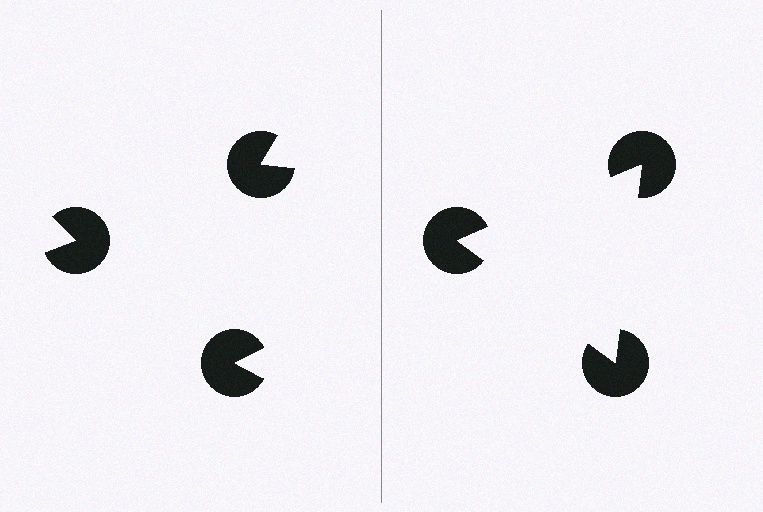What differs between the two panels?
The pac-man discs are positioned identically on both sides; only the wedge orientations differ. On the right they align to a triangle; on the left they are misaligned.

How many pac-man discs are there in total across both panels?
6 — 3 on each side.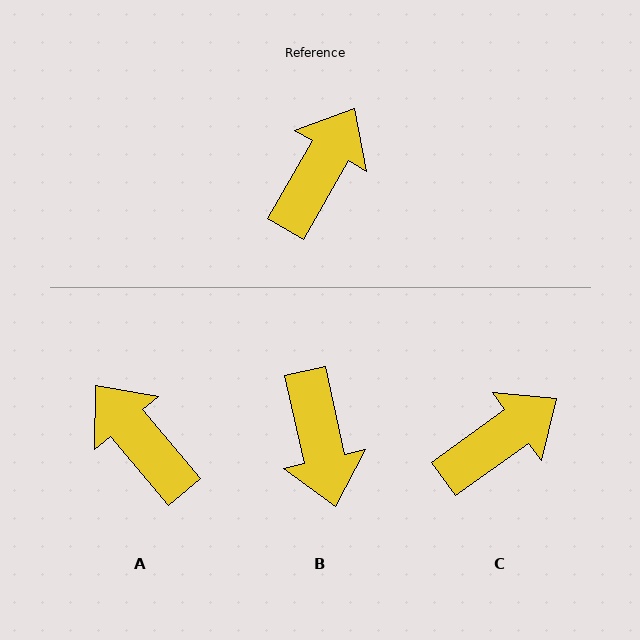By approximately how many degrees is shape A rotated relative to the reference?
Approximately 70 degrees counter-clockwise.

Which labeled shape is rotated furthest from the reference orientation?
B, about 138 degrees away.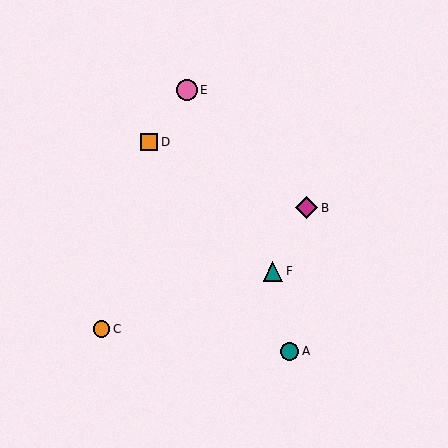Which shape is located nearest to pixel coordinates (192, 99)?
The pink circle (labeled E) at (187, 90) is nearest to that location.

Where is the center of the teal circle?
The center of the teal circle is at (290, 351).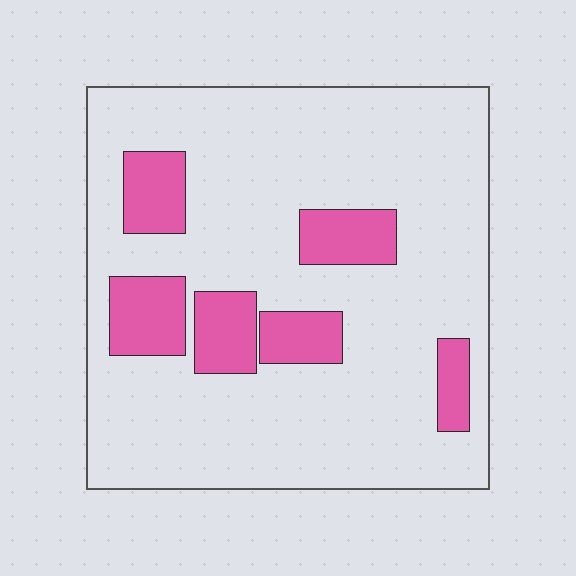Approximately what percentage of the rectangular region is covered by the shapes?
Approximately 20%.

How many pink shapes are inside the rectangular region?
6.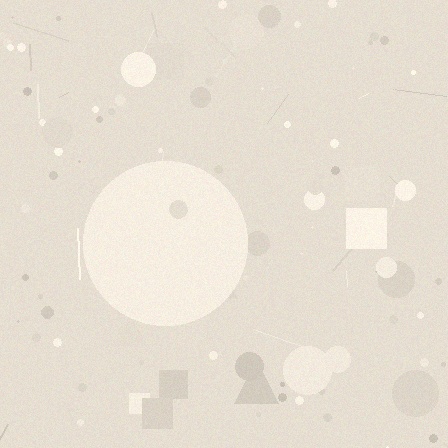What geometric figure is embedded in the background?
A circle is embedded in the background.